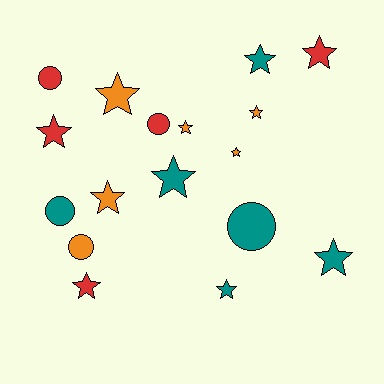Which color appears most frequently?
Orange, with 6 objects.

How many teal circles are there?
There are 2 teal circles.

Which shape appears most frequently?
Star, with 12 objects.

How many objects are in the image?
There are 17 objects.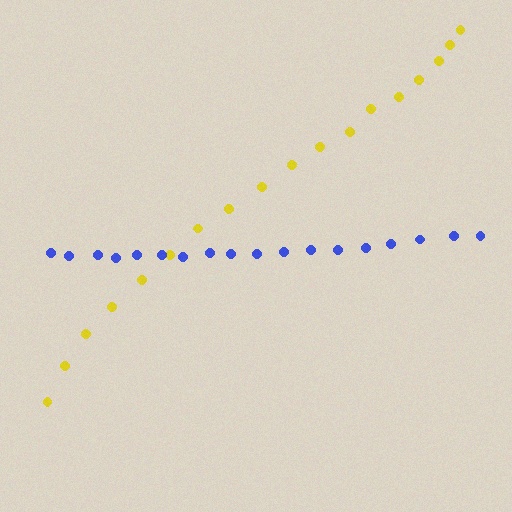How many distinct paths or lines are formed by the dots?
There are 2 distinct paths.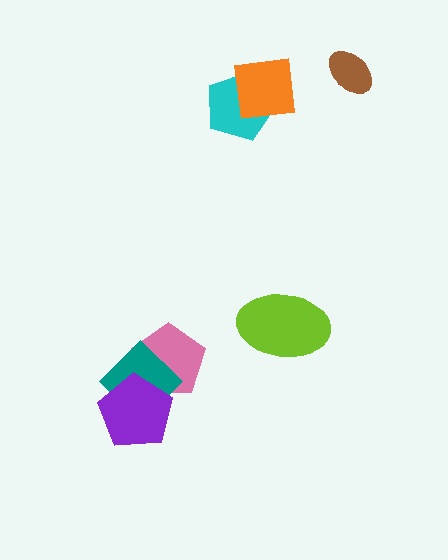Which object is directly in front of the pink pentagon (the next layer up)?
The teal diamond is directly in front of the pink pentagon.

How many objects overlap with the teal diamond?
2 objects overlap with the teal diamond.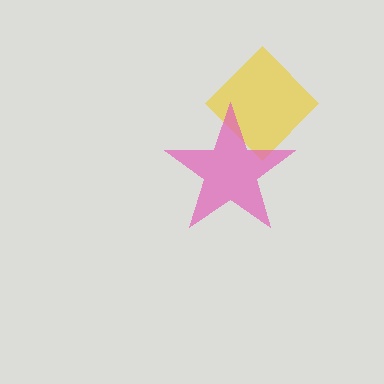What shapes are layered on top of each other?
The layered shapes are: a yellow diamond, a pink star.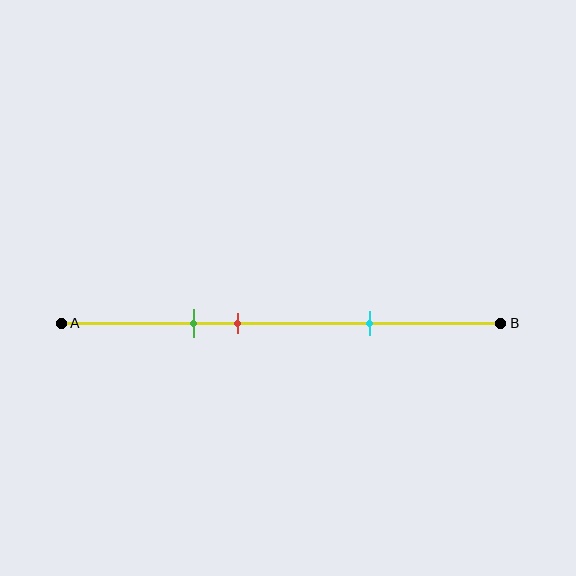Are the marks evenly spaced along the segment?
No, the marks are not evenly spaced.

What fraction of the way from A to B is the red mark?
The red mark is approximately 40% (0.4) of the way from A to B.